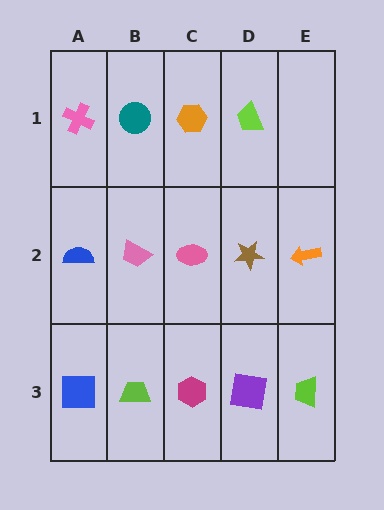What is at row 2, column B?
A pink trapezoid.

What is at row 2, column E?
An orange arrow.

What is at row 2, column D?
A brown star.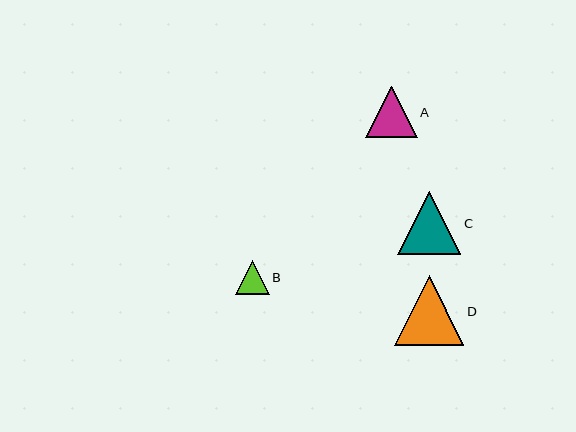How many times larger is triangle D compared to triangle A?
Triangle D is approximately 1.4 times the size of triangle A.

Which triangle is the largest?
Triangle D is the largest with a size of approximately 70 pixels.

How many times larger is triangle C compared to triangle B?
Triangle C is approximately 1.8 times the size of triangle B.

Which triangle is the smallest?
Triangle B is the smallest with a size of approximately 34 pixels.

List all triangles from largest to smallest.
From largest to smallest: D, C, A, B.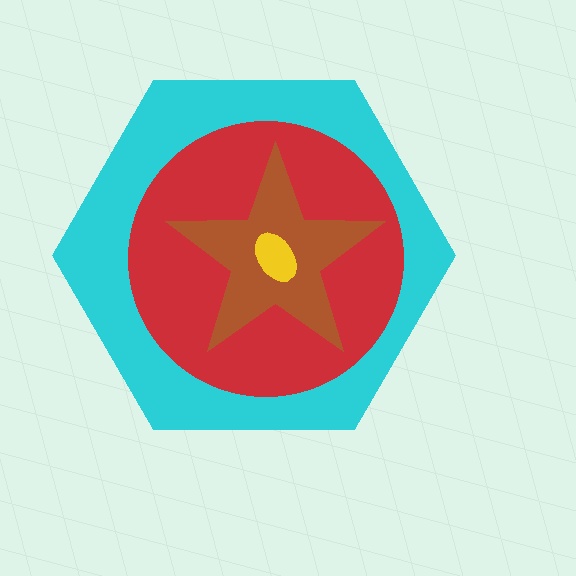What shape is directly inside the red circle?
The brown star.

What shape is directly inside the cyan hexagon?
The red circle.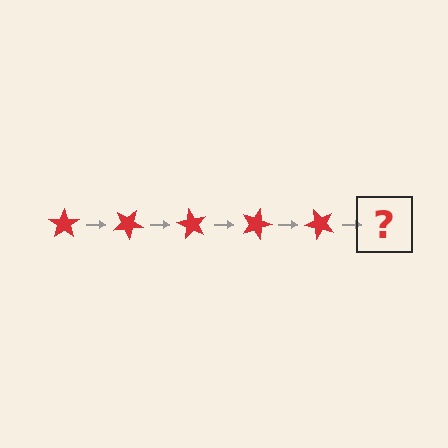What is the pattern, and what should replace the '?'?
The pattern is that the star rotates 30 degrees each step. The '?' should be a red star rotated 150 degrees.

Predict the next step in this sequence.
The next step is a red star rotated 150 degrees.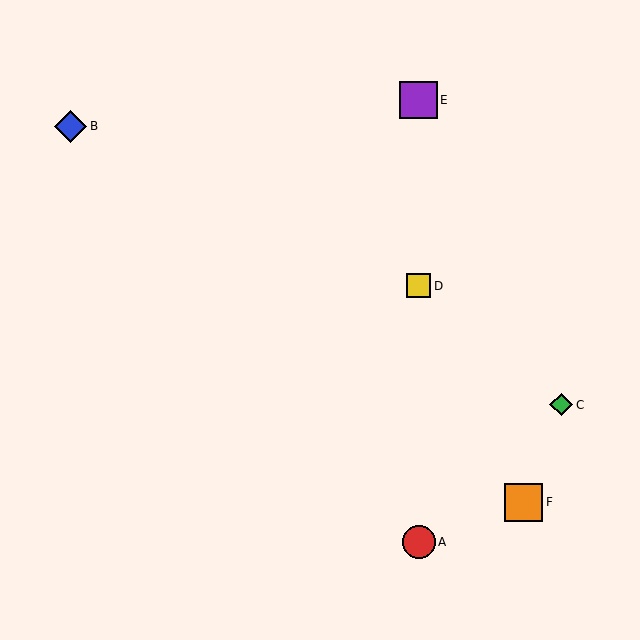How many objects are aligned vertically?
3 objects (A, D, E) are aligned vertically.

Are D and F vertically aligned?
No, D is at x≈419 and F is at x≈524.